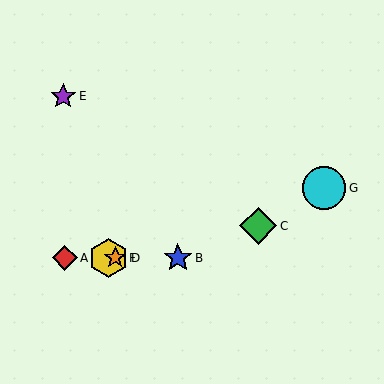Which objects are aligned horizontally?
Objects A, B, D, F are aligned horizontally.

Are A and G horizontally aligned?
No, A is at y≈258 and G is at y≈188.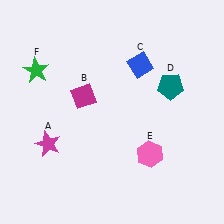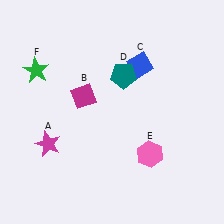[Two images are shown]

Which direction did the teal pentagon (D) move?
The teal pentagon (D) moved left.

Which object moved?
The teal pentagon (D) moved left.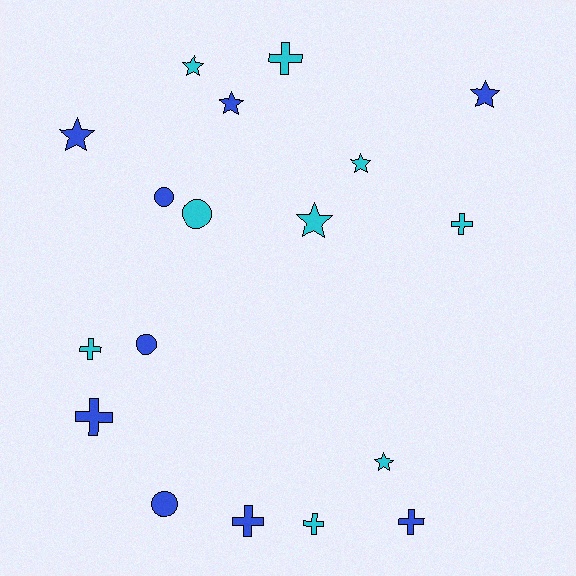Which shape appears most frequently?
Star, with 7 objects.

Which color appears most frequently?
Blue, with 9 objects.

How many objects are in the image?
There are 18 objects.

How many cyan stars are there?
There are 4 cyan stars.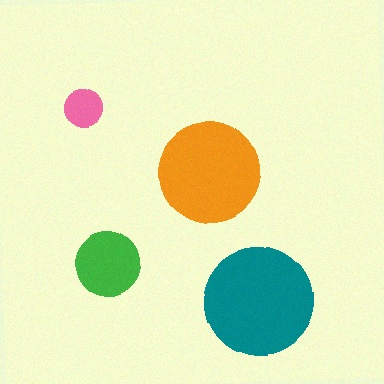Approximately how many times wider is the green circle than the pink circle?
About 1.5 times wider.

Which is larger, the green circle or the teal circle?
The teal one.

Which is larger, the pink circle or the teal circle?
The teal one.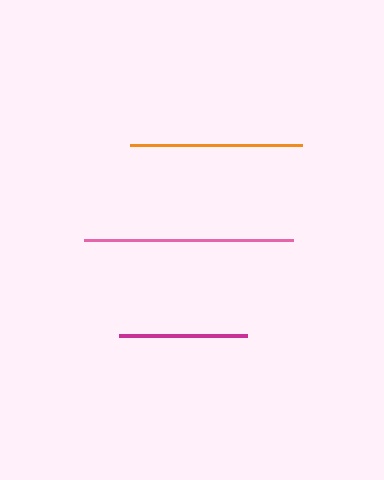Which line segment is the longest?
The pink line is the longest at approximately 209 pixels.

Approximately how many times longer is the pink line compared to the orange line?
The pink line is approximately 1.2 times the length of the orange line.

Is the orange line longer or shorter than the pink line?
The pink line is longer than the orange line.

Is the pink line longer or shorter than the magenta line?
The pink line is longer than the magenta line.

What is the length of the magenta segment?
The magenta segment is approximately 128 pixels long.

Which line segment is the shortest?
The magenta line is the shortest at approximately 128 pixels.